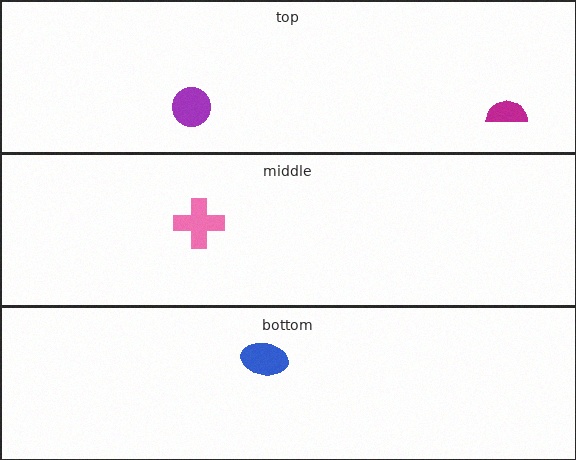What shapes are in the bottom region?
The blue ellipse.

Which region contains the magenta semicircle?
The top region.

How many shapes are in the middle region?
1.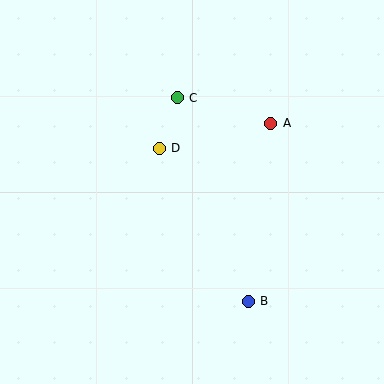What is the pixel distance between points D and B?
The distance between D and B is 177 pixels.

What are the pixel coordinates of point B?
Point B is at (248, 301).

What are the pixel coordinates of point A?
Point A is at (271, 123).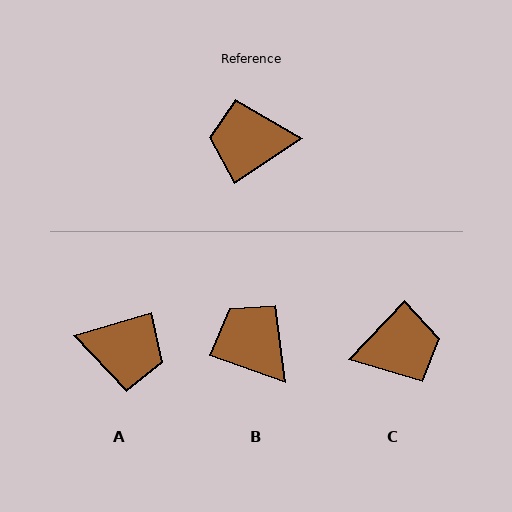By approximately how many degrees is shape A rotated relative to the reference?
Approximately 163 degrees counter-clockwise.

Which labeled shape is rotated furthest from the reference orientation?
C, about 166 degrees away.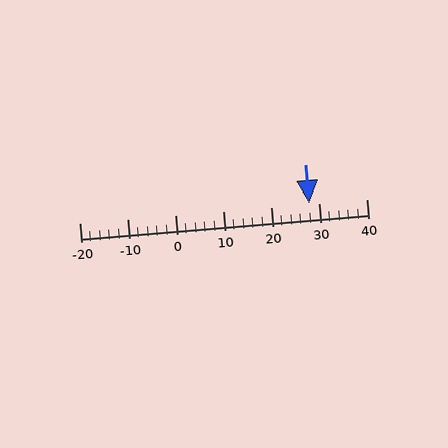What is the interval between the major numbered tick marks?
The major tick marks are spaced 10 units apart.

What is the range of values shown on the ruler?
The ruler shows values from -20 to 40.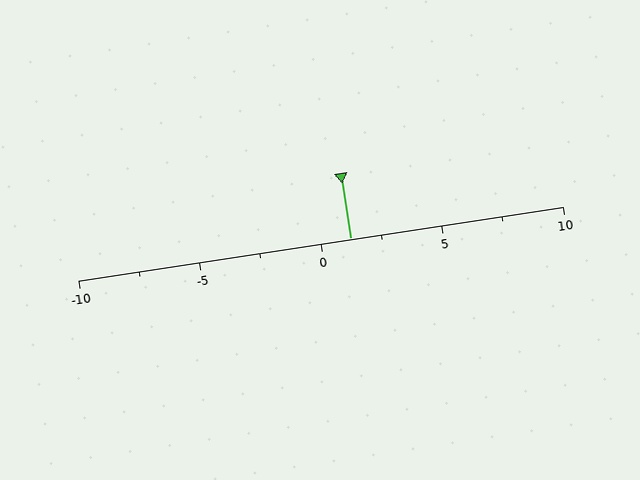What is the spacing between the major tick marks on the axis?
The major ticks are spaced 5 apart.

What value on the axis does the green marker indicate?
The marker indicates approximately 1.2.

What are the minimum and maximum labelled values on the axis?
The axis runs from -10 to 10.